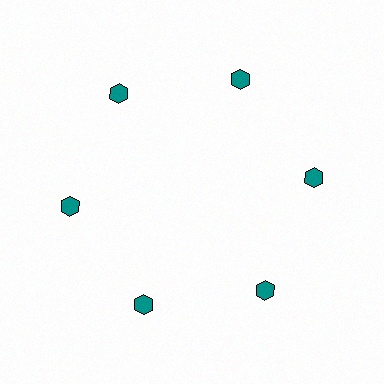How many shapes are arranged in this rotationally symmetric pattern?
There are 6 shapes, arranged in 6 groups of 1.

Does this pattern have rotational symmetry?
Yes, this pattern has 6-fold rotational symmetry. It looks the same after rotating 60 degrees around the center.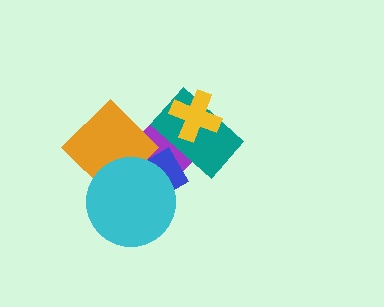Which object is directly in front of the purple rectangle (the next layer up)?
The blue diamond is directly in front of the purple rectangle.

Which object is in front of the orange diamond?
The cyan circle is in front of the orange diamond.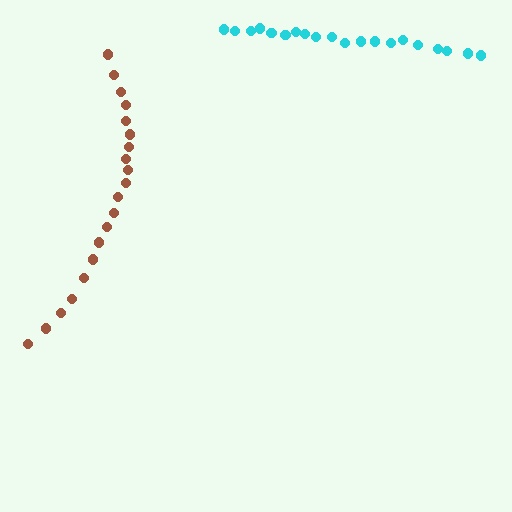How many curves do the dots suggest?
There are 2 distinct paths.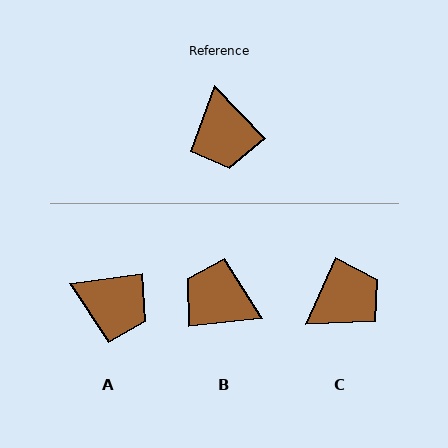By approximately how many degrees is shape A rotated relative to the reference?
Approximately 53 degrees counter-clockwise.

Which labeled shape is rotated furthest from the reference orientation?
B, about 129 degrees away.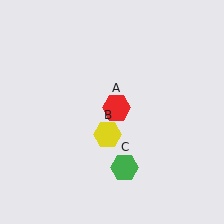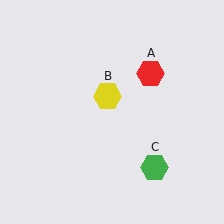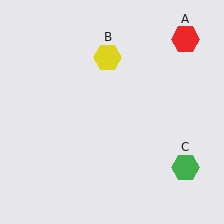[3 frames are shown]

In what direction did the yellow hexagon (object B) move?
The yellow hexagon (object B) moved up.